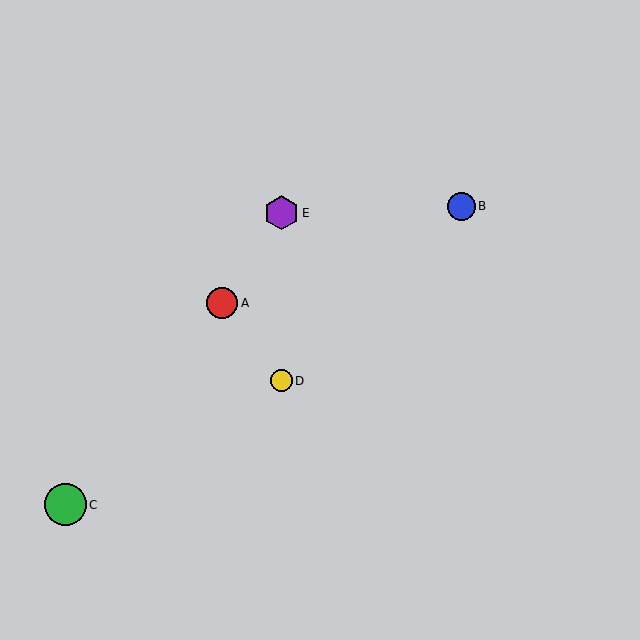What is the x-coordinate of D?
Object D is at x≈281.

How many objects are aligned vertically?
2 objects (D, E) are aligned vertically.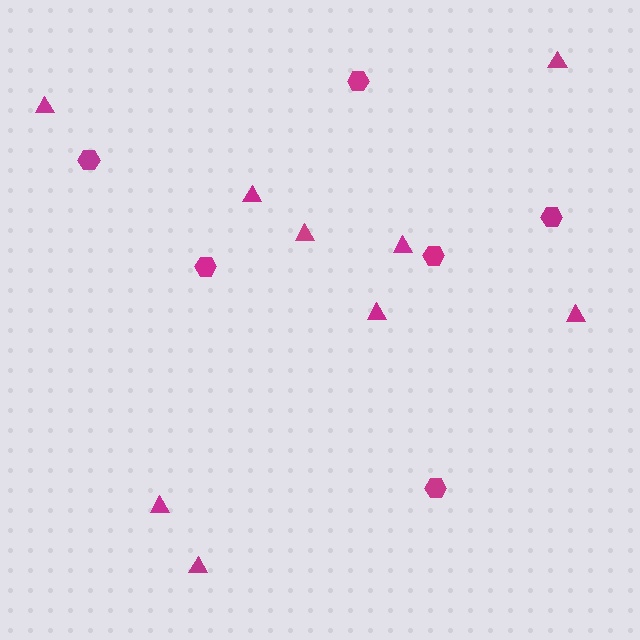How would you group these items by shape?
There are 2 groups: one group of hexagons (6) and one group of triangles (9).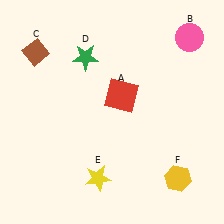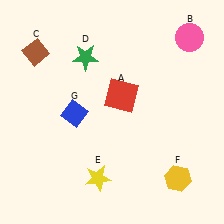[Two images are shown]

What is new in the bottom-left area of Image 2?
A blue diamond (G) was added in the bottom-left area of Image 2.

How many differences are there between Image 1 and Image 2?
There is 1 difference between the two images.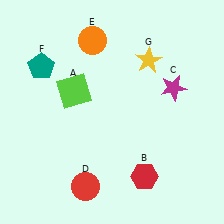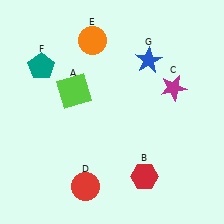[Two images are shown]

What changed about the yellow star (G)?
In Image 1, G is yellow. In Image 2, it changed to blue.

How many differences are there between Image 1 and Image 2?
There is 1 difference between the two images.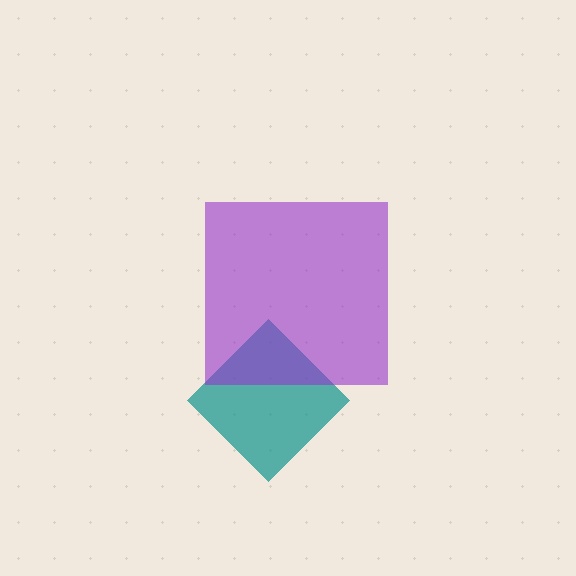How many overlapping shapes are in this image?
There are 2 overlapping shapes in the image.